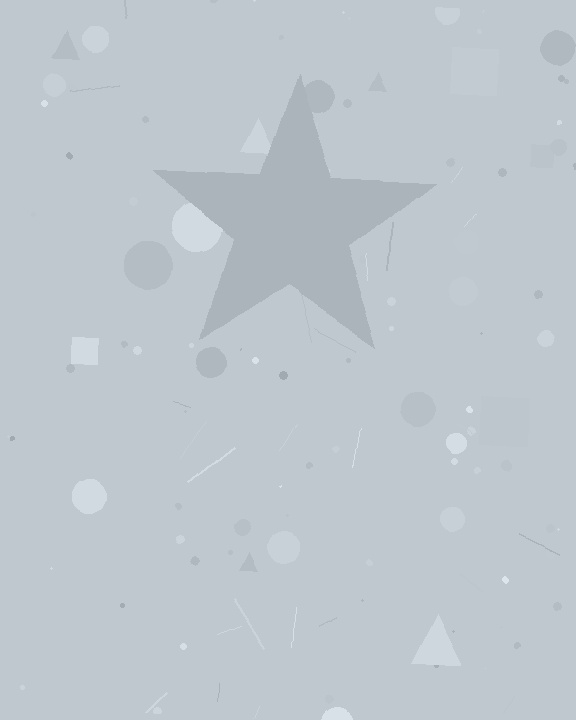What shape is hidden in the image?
A star is hidden in the image.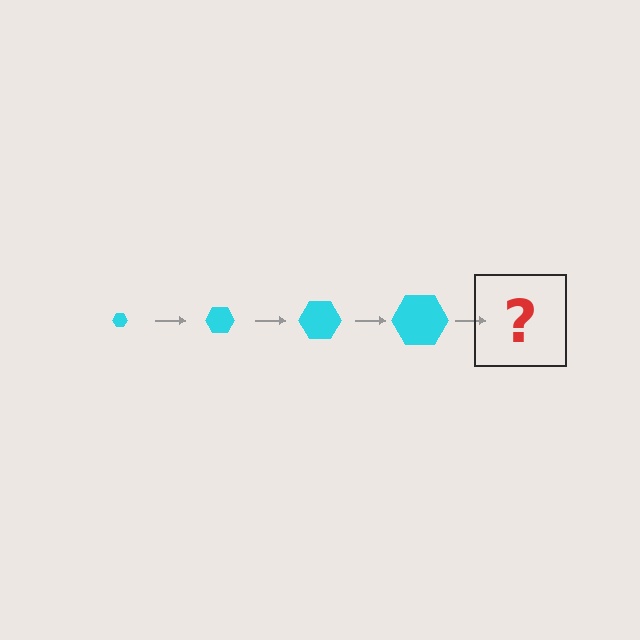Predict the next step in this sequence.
The next step is a cyan hexagon, larger than the previous one.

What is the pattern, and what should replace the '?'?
The pattern is that the hexagon gets progressively larger each step. The '?' should be a cyan hexagon, larger than the previous one.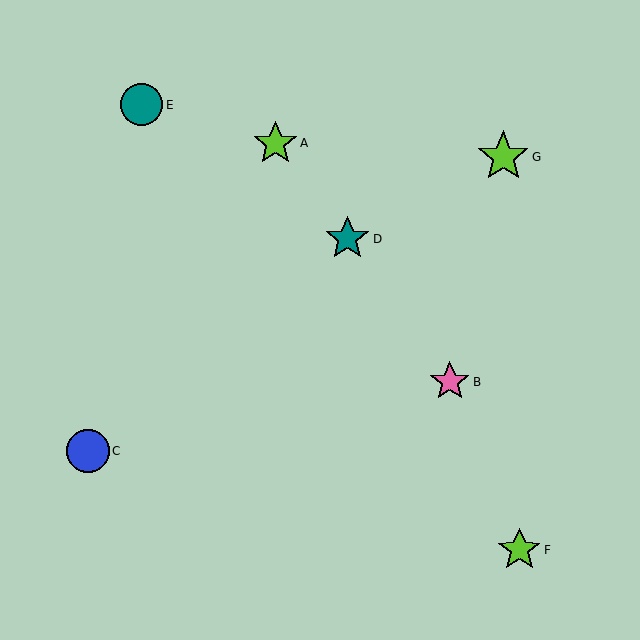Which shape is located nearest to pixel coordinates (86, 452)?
The blue circle (labeled C) at (88, 451) is nearest to that location.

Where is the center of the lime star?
The center of the lime star is at (275, 143).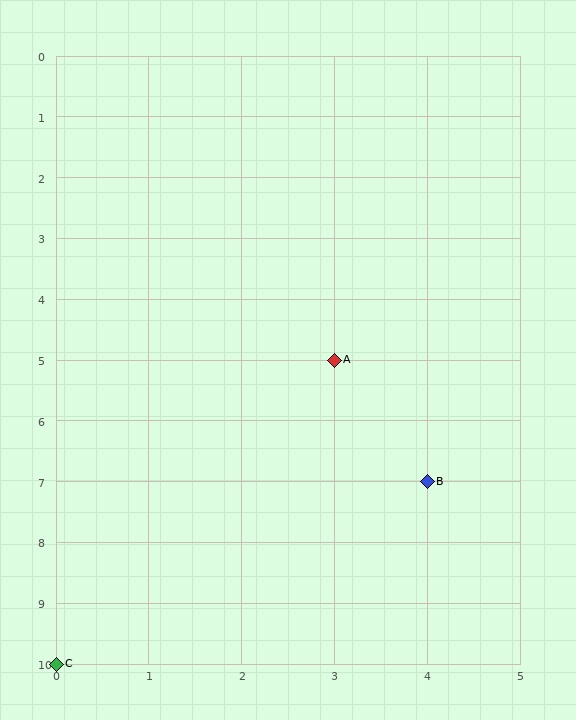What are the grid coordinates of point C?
Point C is at grid coordinates (0, 10).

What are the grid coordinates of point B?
Point B is at grid coordinates (4, 7).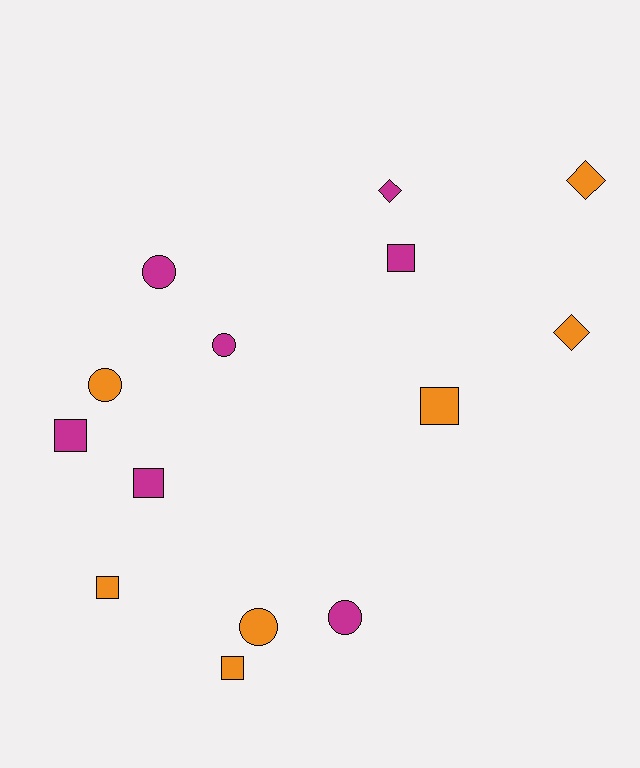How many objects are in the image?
There are 14 objects.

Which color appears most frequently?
Magenta, with 7 objects.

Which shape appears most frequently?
Square, with 6 objects.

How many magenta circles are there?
There are 3 magenta circles.